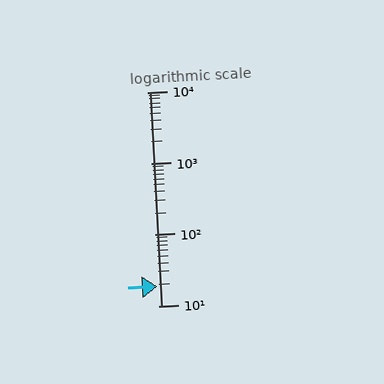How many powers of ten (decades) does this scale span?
The scale spans 3 decades, from 10 to 10000.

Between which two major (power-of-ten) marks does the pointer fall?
The pointer is between 10 and 100.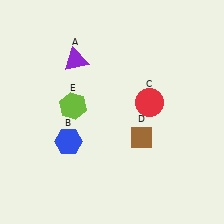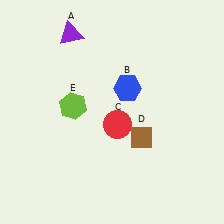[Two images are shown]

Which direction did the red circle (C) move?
The red circle (C) moved left.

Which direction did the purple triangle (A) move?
The purple triangle (A) moved up.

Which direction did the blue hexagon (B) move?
The blue hexagon (B) moved right.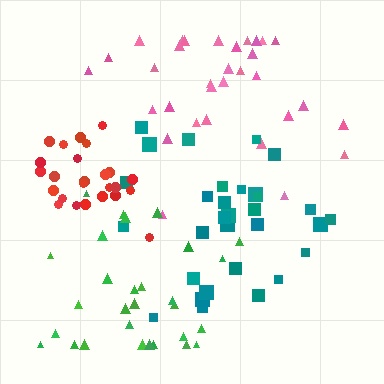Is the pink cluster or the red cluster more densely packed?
Red.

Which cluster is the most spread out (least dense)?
Green.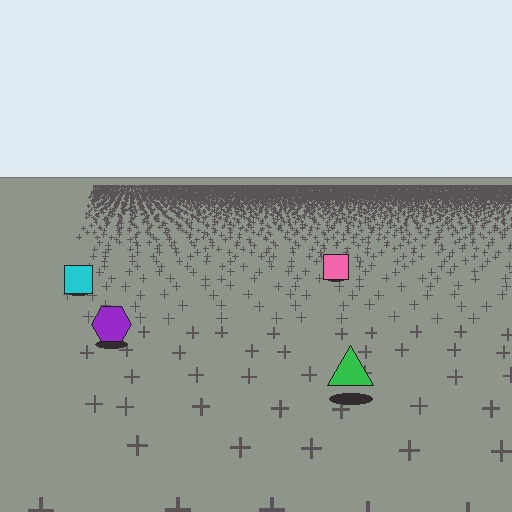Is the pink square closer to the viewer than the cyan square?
No. The cyan square is closer — you can tell from the texture gradient: the ground texture is coarser near it.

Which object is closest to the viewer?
The green triangle is closest. The texture marks near it are larger and more spread out.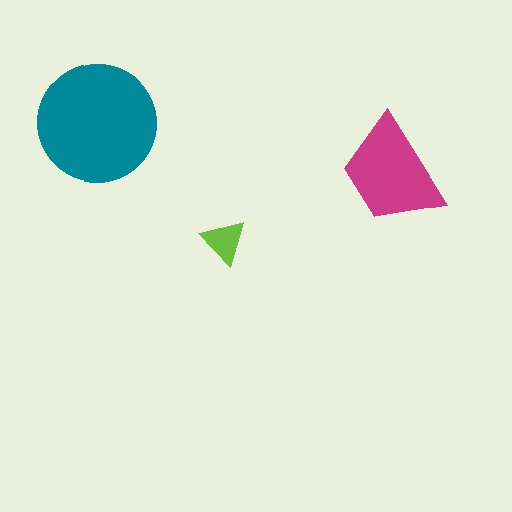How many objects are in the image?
There are 3 objects in the image.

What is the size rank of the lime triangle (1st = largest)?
3rd.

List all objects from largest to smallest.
The teal circle, the magenta trapezoid, the lime triangle.